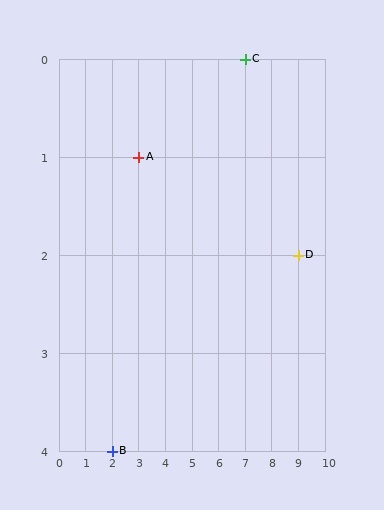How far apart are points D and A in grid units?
Points D and A are 6 columns and 1 row apart (about 6.1 grid units diagonally).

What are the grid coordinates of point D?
Point D is at grid coordinates (9, 2).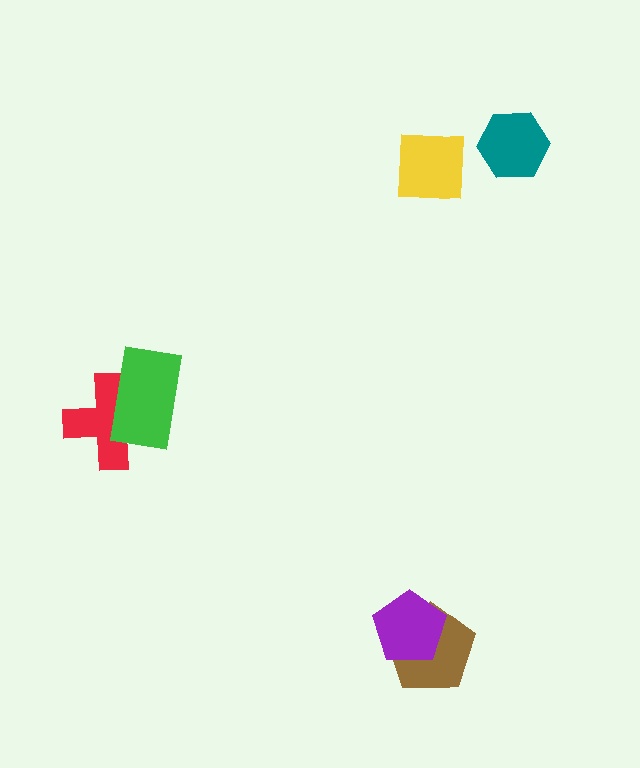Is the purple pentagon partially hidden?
No, no other shape covers it.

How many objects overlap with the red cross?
1 object overlaps with the red cross.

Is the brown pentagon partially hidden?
Yes, it is partially covered by another shape.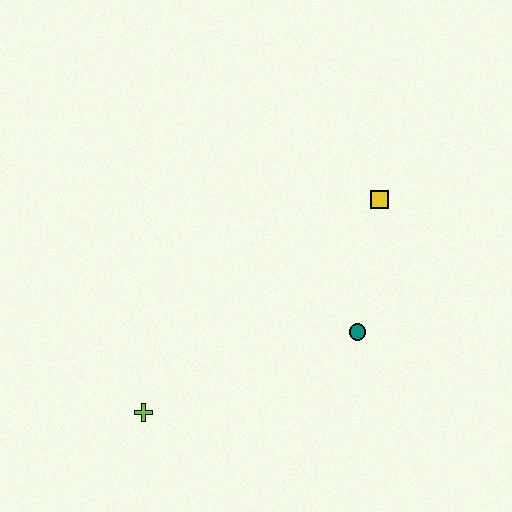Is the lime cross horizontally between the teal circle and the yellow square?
No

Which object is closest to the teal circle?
The yellow square is closest to the teal circle.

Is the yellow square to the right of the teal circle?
Yes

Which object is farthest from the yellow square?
The lime cross is farthest from the yellow square.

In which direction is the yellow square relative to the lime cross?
The yellow square is to the right of the lime cross.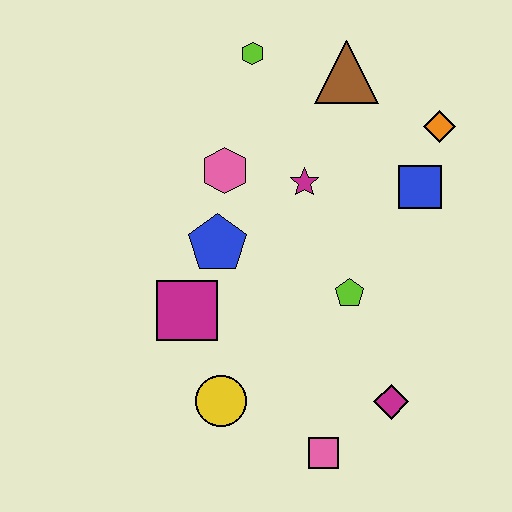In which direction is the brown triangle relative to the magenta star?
The brown triangle is above the magenta star.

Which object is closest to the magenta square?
The blue pentagon is closest to the magenta square.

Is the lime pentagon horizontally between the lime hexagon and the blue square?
Yes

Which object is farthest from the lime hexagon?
The pink square is farthest from the lime hexagon.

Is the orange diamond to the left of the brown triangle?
No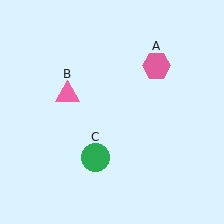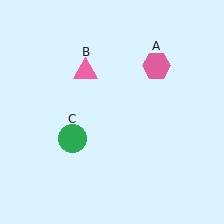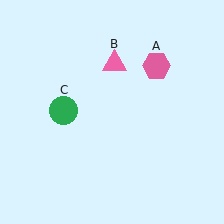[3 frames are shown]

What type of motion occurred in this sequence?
The pink triangle (object B), green circle (object C) rotated clockwise around the center of the scene.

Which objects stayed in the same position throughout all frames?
Pink hexagon (object A) remained stationary.